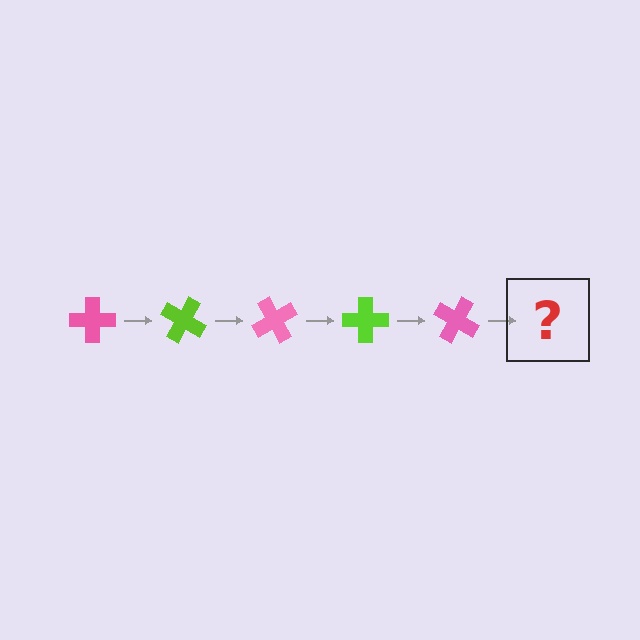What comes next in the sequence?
The next element should be a lime cross, rotated 150 degrees from the start.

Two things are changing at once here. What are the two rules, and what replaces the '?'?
The two rules are that it rotates 30 degrees each step and the color cycles through pink and lime. The '?' should be a lime cross, rotated 150 degrees from the start.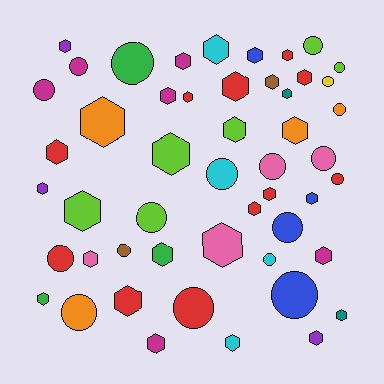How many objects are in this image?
There are 50 objects.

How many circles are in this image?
There are 19 circles.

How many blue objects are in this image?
There are 4 blue objects.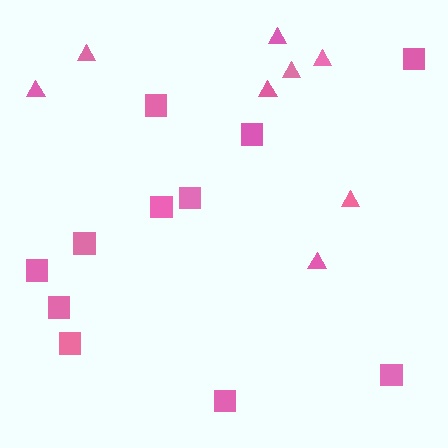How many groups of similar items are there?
There are 2 groups: one group of triangles (8) and one group of squares (11).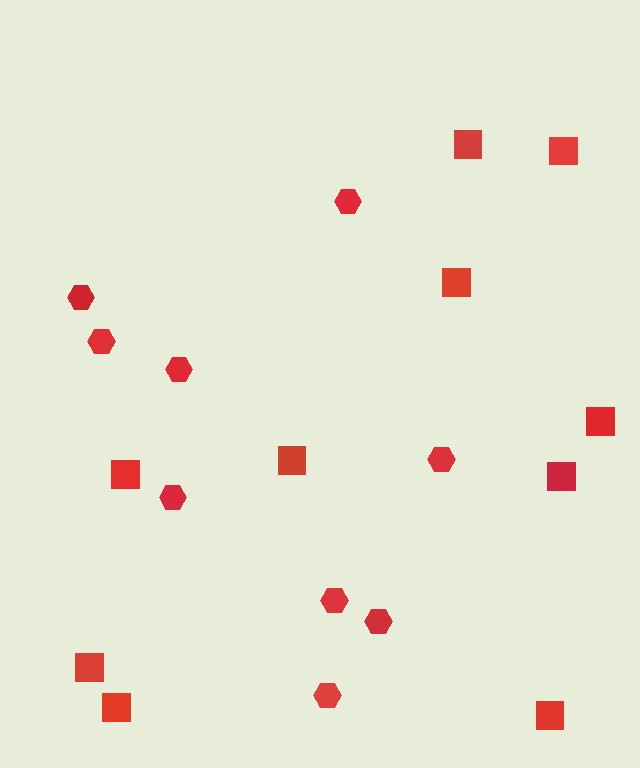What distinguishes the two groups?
There are 2 groups: one group of squares (10) and one group of hexagons (9).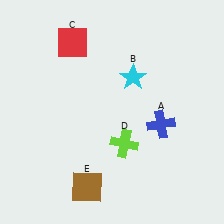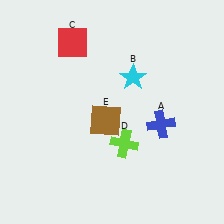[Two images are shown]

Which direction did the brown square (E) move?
The brown square (E) moved up.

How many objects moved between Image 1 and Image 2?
1 object moved between the two images.